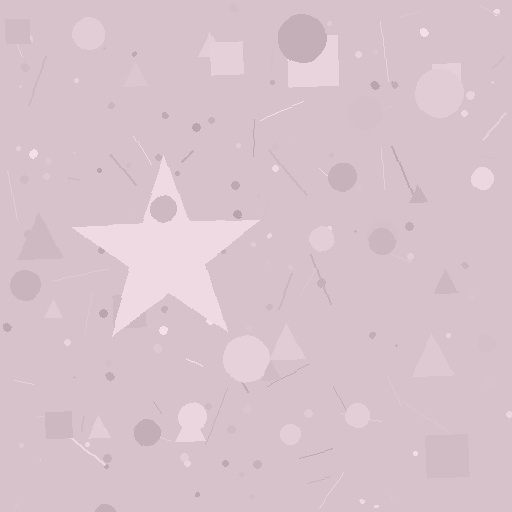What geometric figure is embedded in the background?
A star is embedded in the background.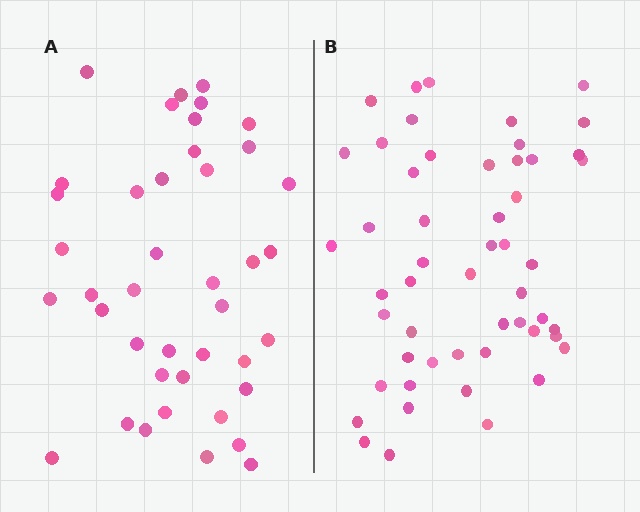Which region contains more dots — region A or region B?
Region B (the right region) has more dots.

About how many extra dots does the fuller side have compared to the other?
Region B has roughly 12 or so more dots than region A.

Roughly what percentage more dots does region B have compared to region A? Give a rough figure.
About 25% more.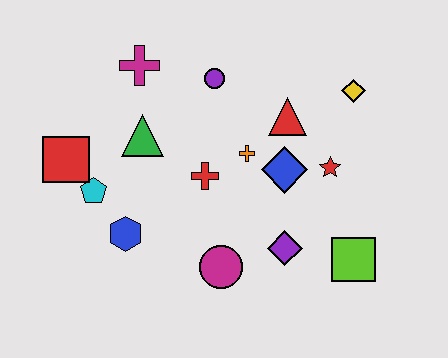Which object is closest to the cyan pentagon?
The red square is closest to the cyan pentagon.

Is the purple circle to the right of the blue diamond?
No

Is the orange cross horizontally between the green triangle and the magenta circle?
No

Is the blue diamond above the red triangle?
No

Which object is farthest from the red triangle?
The red square is farthest from the red triangle.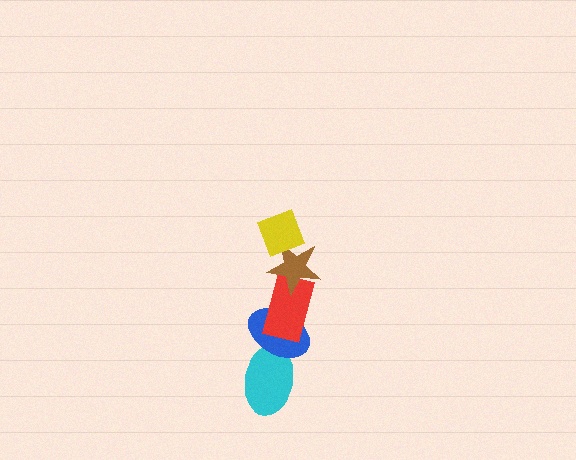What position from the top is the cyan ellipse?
The cyan ellipse is 5th from the top.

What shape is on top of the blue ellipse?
The red rectangle is on top of the blue ellipse.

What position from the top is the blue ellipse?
The blue ellipse is 4th from the top.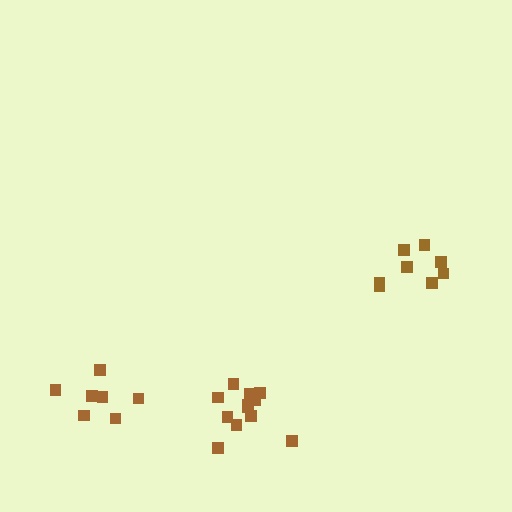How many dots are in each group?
Group 1: 8 dots, Group 2: 13 dots, Group 3: 7 dots (28 total).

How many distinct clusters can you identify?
There are 3 distinct clusters.